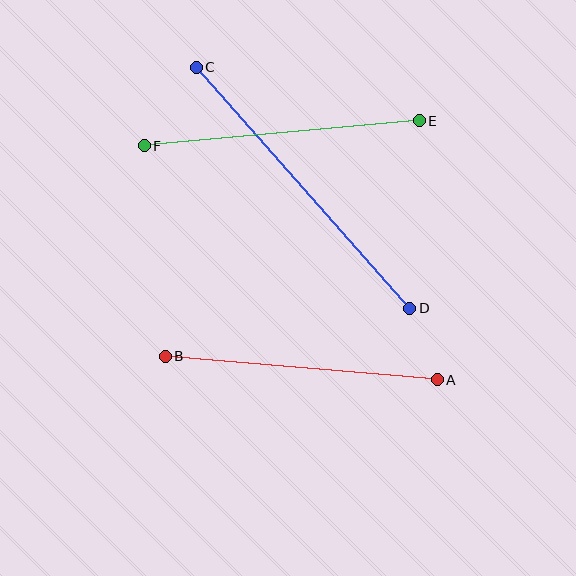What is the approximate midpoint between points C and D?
The midpoint is at approximately (303, 188) pixels.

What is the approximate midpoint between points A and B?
The midpoint is at approximately (301, 368) pixels.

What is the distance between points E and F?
The distance is approximately 276 pixels.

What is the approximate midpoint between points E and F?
The midpoint is at approximately (282, 133) pixels.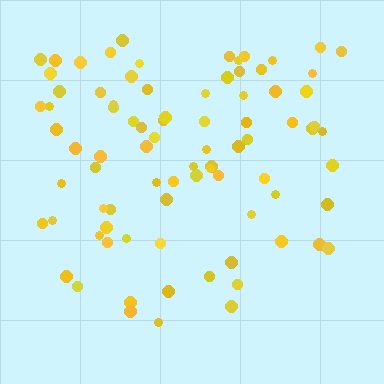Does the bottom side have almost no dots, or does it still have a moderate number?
Still a moderate number, just noticeably fewer than the top.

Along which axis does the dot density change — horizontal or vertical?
Vertical.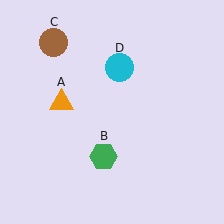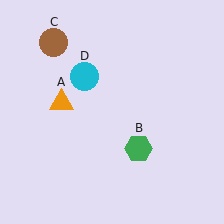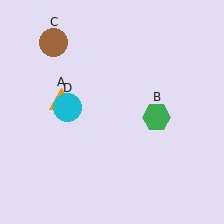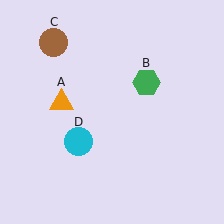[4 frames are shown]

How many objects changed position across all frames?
2 objects changed position: green hexagon (object B), cyan circle (object D).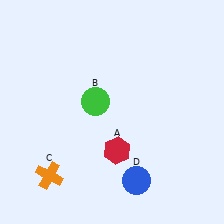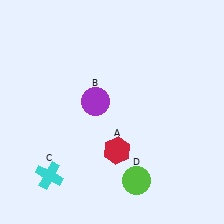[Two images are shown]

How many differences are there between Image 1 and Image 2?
There are 3 differences between the two images.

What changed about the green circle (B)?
In Image 1, B is green. In Image 2, it changed to purple.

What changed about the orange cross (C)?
In Image 1, C is orange. In Image 2, it changed to cyan.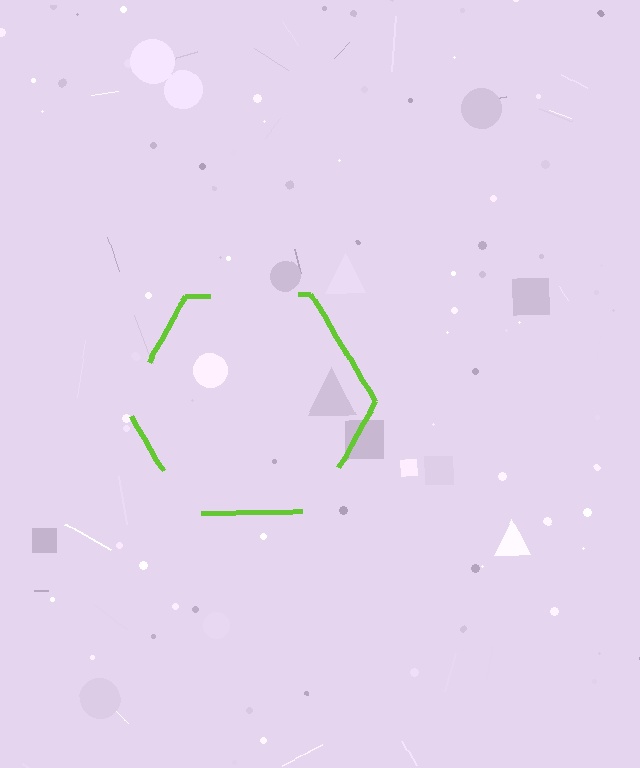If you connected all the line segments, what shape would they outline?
They would outline a hexagon.